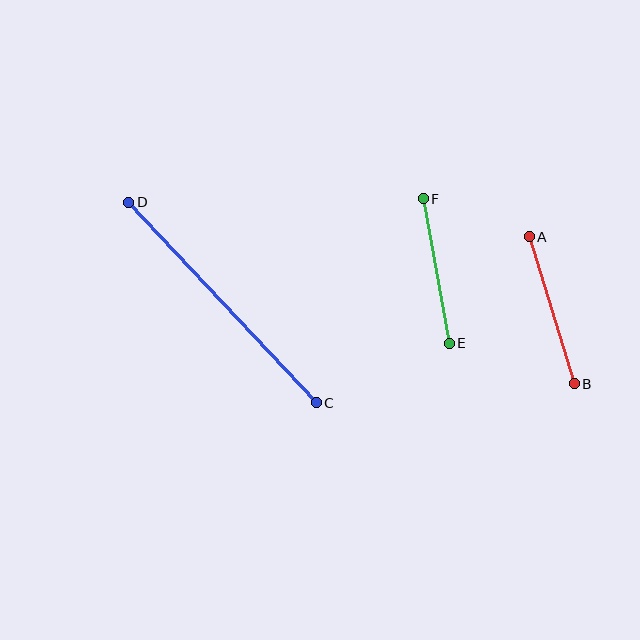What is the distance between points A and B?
The distance is approximately 153 pixels.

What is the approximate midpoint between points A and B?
The midpoint is at approximately (552, 310) pixels.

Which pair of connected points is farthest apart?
Points C and D are farthest apart.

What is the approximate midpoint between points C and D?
The midpoint is at approximately (222, 302) pixels.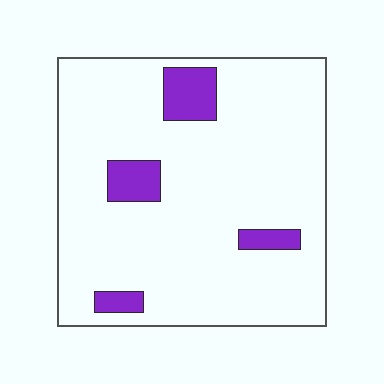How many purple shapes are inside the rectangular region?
4.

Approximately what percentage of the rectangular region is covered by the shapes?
Approximately 10%.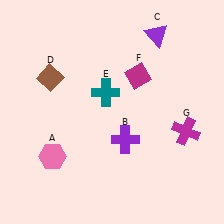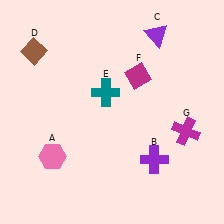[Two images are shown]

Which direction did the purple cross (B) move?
The purple cross (B) moved right.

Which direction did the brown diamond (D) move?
The brown diamond (D) moved up.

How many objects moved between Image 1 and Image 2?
2 objects moved between the two images.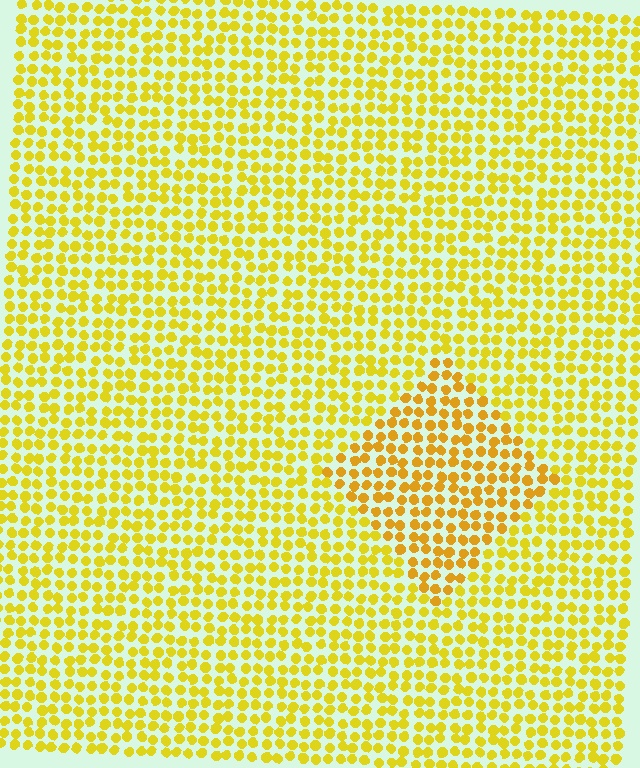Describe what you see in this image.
The image is filled with small yellow elements in a uniform arrangement. A diamond-shaped region is visible where the elements are tinted to a slightly different hue, forming a subtle color boundary.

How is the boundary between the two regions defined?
The boundary is defined purely by a slight shift in hue (about 17 degrees). Spacing, size, and orientation are identical on both sides.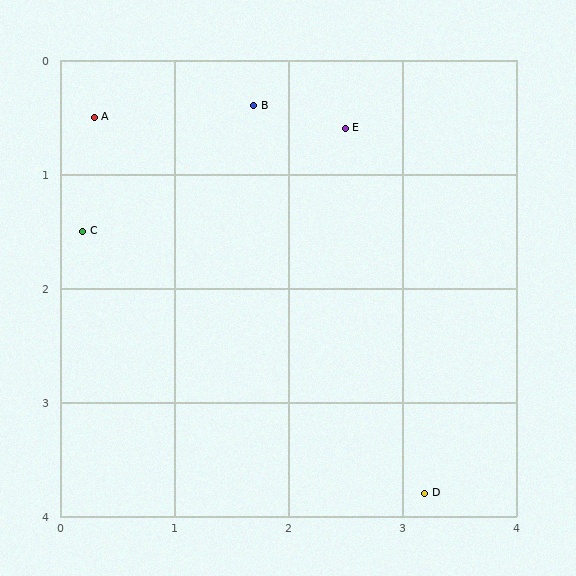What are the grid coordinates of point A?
Point A is at approximately (0.3, 0.5).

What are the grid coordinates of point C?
Point C is at approximately (0.2, 1.5).